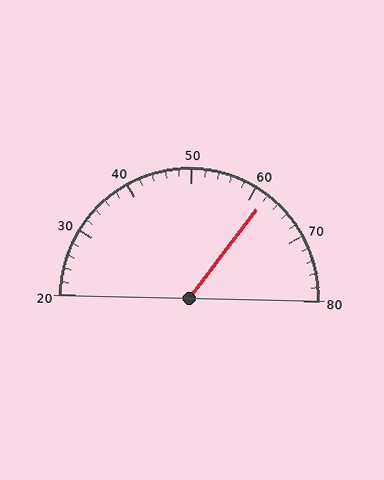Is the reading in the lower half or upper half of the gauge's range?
The reading is in the upper half of the range (20 to 80).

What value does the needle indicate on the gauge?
The needle indicates approximately 62.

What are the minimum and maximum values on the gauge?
The gauge ranges from 20 to 80.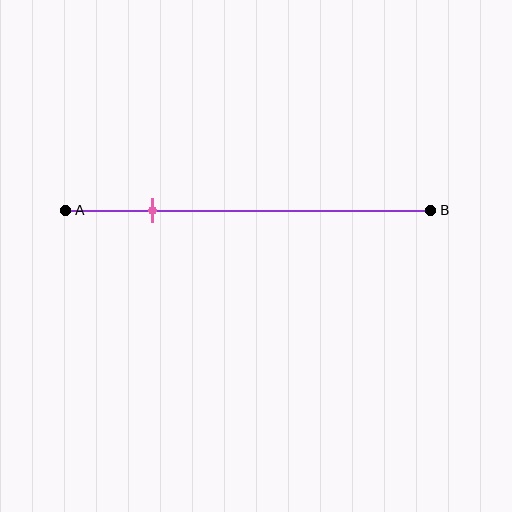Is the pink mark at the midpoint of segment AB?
No, the mark is at about 25% from A, not at the 50% midpoint.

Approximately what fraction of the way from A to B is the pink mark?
The pink mark is approximately 25% of the way from A to B.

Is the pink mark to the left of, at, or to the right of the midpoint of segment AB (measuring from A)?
The pink mark is to the left of the midpoint of segment AB.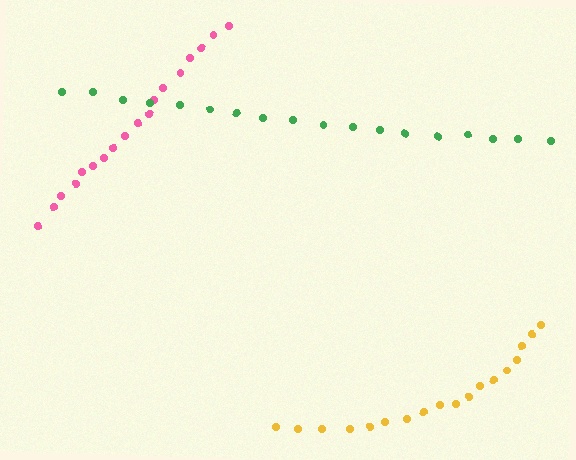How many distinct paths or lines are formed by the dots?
There are 3 distinct paths.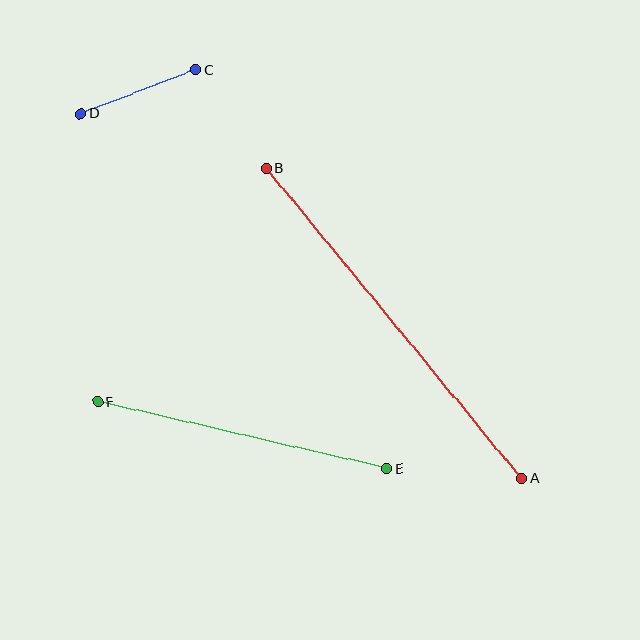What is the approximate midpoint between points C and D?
The midpoint is at approximately (138, 92) pixels.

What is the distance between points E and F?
The distance is approximately 297 pixels.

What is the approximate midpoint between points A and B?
The midpoint is at approximately (394, 323) pixels.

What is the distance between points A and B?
The distance is approximately 402 pixels.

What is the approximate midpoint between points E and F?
The midpoint is at approximately (242, 435) pixels.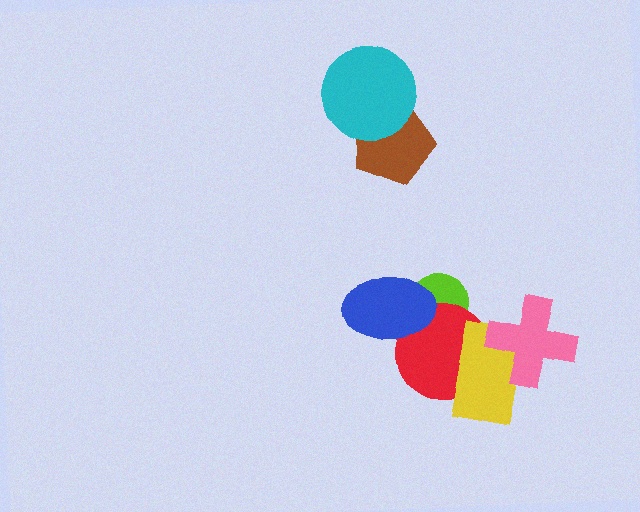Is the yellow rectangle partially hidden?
Yes, it is partially covered by another shape.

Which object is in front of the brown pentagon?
The cyan circle is in front of the brown pentagon.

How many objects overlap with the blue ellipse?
2 objects overlap with the blue ellipse.